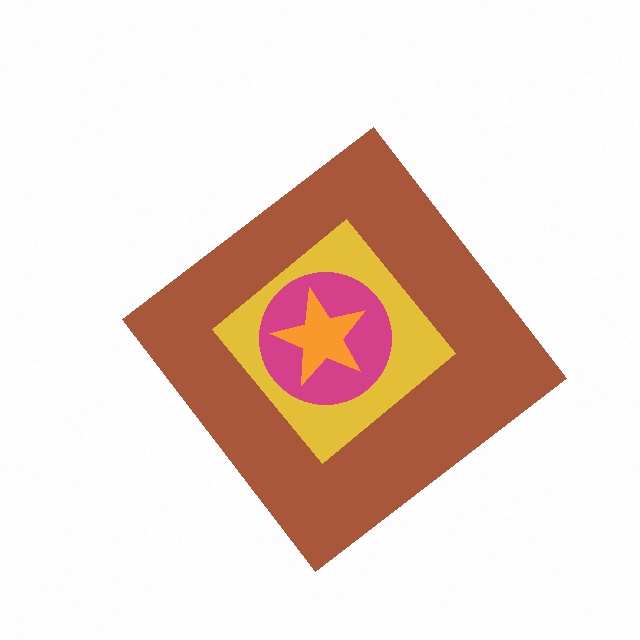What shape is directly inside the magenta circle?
The orange star.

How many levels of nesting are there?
4.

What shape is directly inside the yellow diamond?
The magenta circle.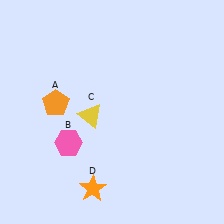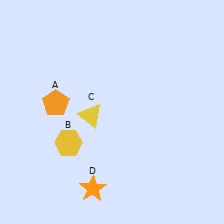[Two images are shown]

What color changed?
The hexagon (B) changed from pink in Image 1 to yellow in Image 2.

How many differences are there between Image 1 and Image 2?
There is 1 difference between the two images.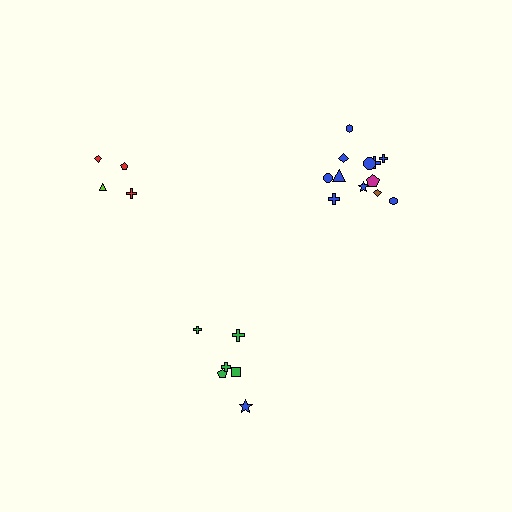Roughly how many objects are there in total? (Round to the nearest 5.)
Roughly 20 objects in total.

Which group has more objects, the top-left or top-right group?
The top-right group.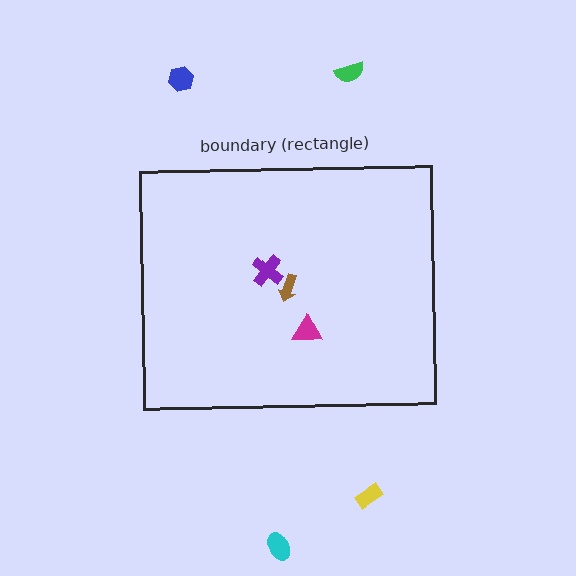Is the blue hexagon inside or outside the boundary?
Outside.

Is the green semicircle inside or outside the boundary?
Outside.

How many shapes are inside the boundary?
3 inside, 4 outside.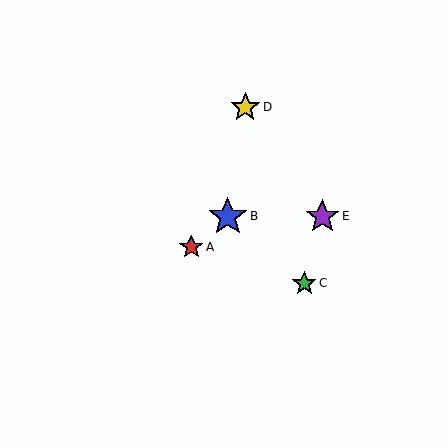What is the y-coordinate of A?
Object A is at y≈247.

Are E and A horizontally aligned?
No, E is at y≈216 and A is at y≈247.